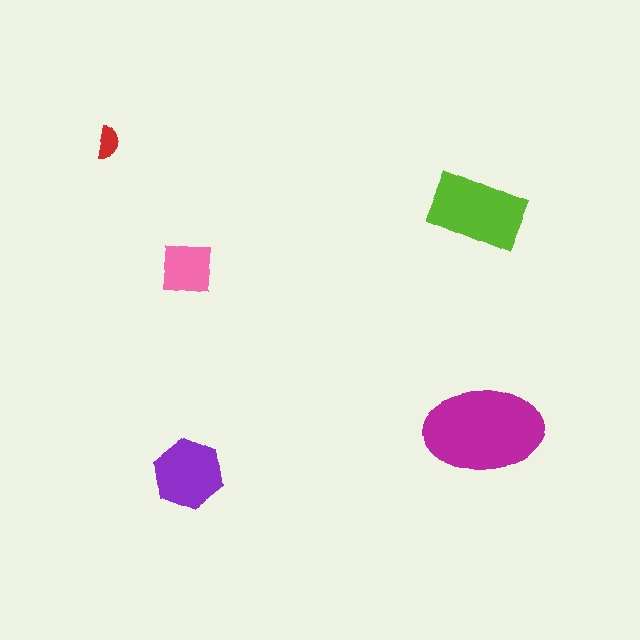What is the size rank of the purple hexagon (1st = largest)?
3rd.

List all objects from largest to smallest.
The magenta ellipse, the lime rectangle, the purple hexagon, the pink square, the red semicircle.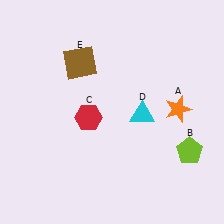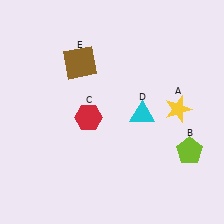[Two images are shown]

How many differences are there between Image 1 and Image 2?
There is 1 difference between the two images.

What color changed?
The star (A) changed from orange in Image 1 to yellow in Image 2.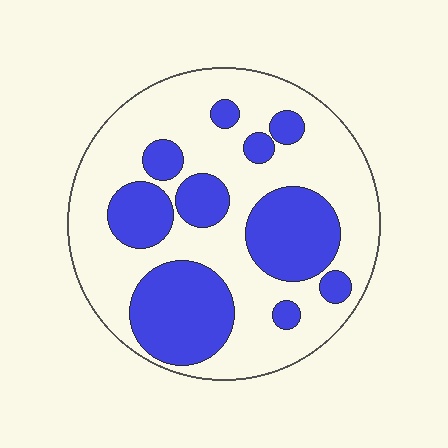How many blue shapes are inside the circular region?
10.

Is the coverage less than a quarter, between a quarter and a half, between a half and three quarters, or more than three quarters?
Between a quarter and a half.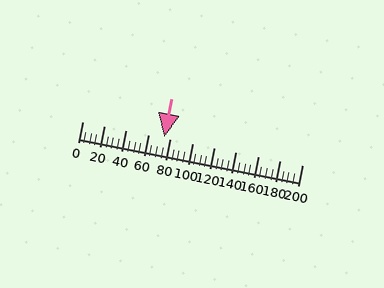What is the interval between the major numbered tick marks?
The major tick marks are spaced 20 units apart.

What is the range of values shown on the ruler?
The ruler shows values from 0 to 200.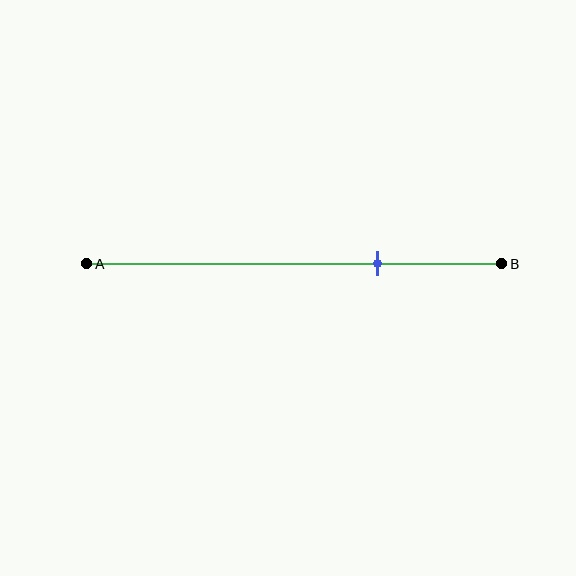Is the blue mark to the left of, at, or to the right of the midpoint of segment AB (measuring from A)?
The blue mark is to the right of the midpoint of segment AB.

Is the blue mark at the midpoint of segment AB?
No, the mark is at about 70% from A, not at the 50% midpoint.